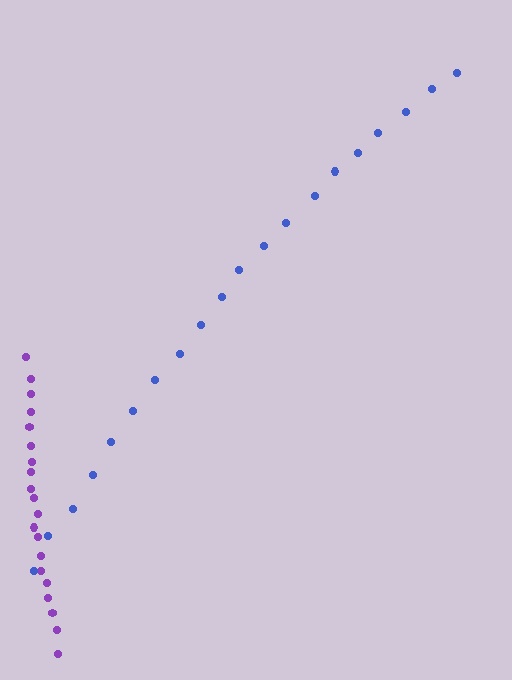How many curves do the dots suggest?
There are 2 distinct paths.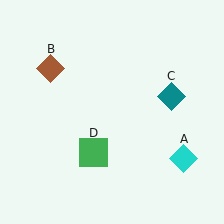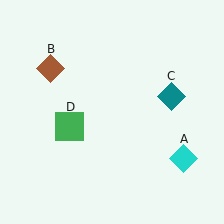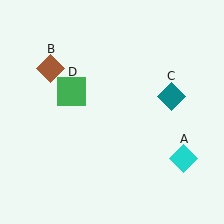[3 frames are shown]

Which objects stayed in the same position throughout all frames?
Cyan diamond (object A) and brown diamond (object B) and teal diamond (object C) remained stationary.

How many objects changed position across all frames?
1 object changed position: green square (object D).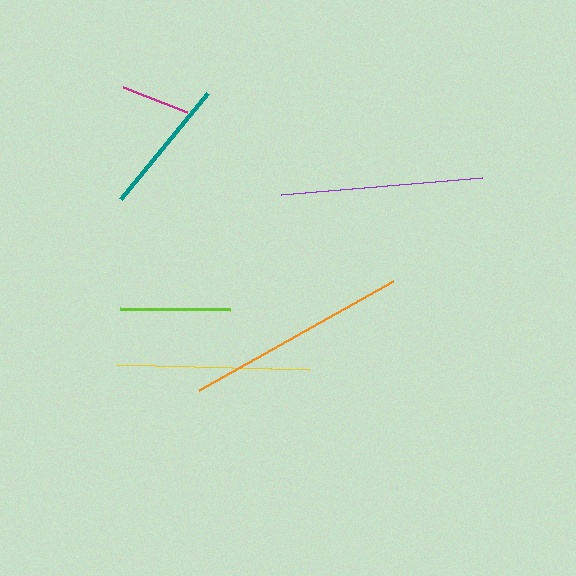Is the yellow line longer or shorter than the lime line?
The yellow line is longer than the lime line.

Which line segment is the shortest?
The magenta line is the shortest at approximately 68 pixels.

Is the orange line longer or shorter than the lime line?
The orange line is longer than the lime line.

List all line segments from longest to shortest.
From longest to shortest: orange, purple, yellow, teal, lime, magenta.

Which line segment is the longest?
The orange line is the longest at approximately 222 pixels.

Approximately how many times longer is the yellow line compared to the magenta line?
The yellow line is approximately 2.8 times the length of the magenta line.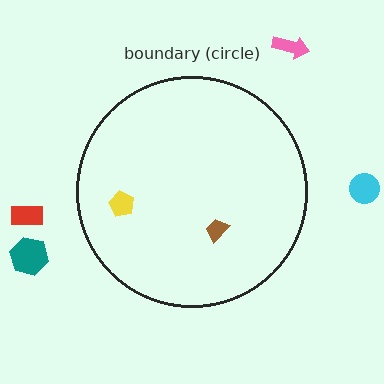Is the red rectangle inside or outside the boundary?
Outside.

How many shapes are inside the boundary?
2 inside, 4 outside.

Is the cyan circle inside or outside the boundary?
Outside.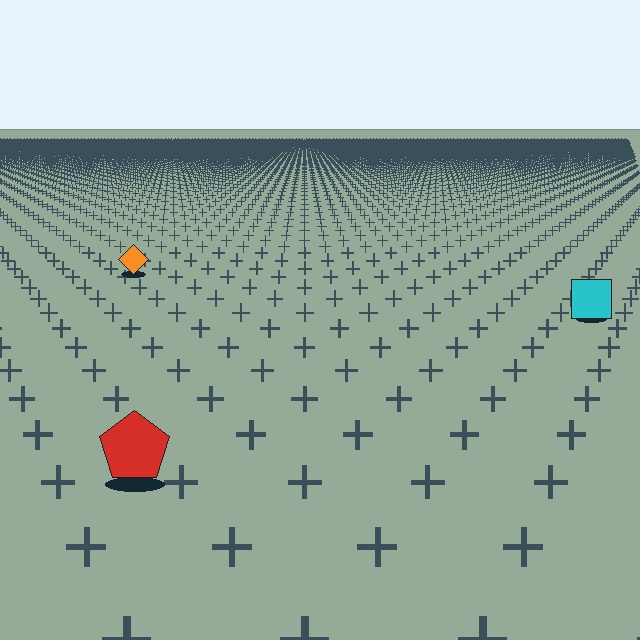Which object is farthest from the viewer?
The orange diamond is farthest from the viewer. It appears smaller and the ground texture around it is denser.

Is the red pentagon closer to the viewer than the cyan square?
Yes. The red pentagon is closer — you can tell from the texture gradient: the ground texture is coarser near it.